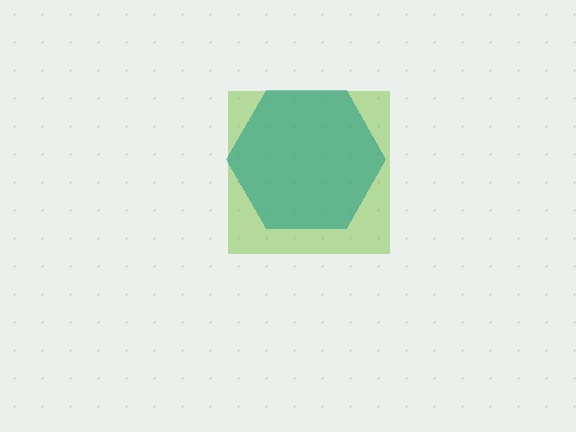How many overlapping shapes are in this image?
There are 2 overlapping shapes in the image.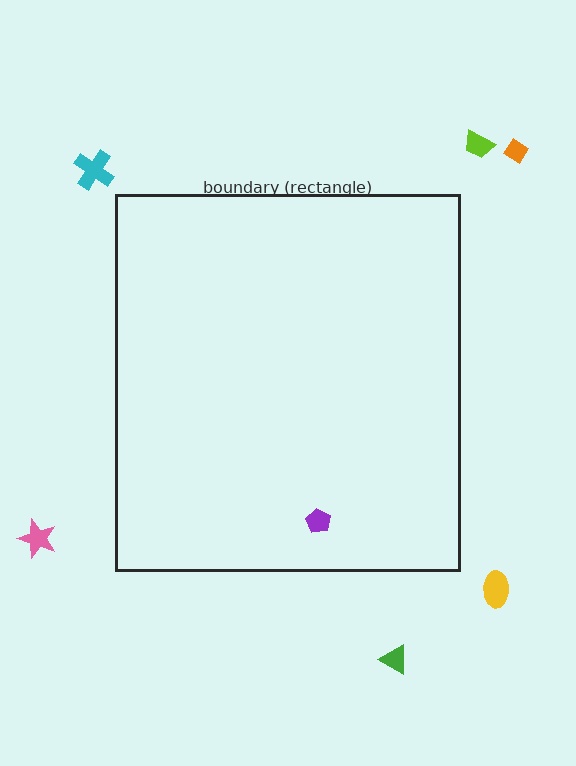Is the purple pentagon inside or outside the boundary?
Inside.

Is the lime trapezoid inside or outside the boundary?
Outside.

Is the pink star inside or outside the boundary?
Outside.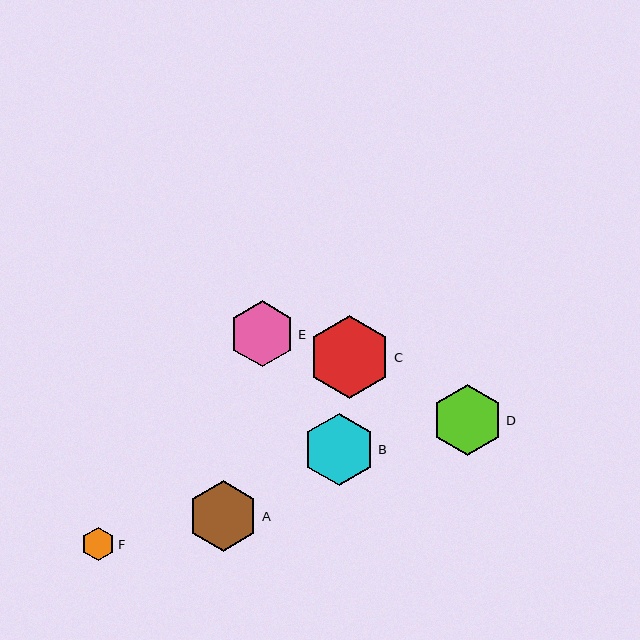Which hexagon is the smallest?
Hexagon F is the smallest with a size of approximately 33 pixels.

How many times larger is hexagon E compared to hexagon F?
Hexagon E is approximately 2.0 times the size of hexagon F.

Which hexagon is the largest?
Hexagon C is the largest with a size of approximately 82 pixels.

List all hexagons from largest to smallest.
From largest to smallest: C, B, D, A, E, F.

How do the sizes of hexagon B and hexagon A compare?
Hexagon B and hexagon A are approximately the same size.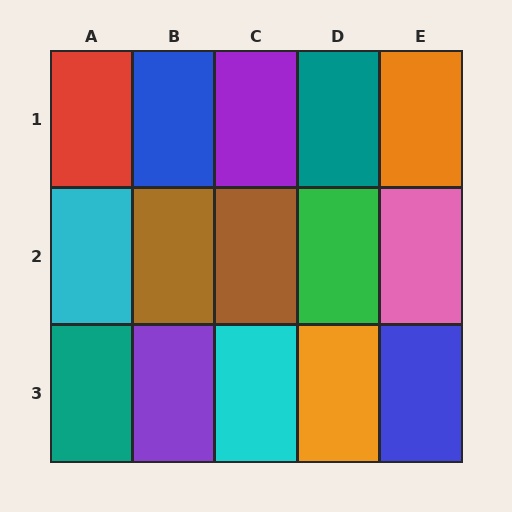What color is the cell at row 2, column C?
Brown.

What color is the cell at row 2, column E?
Pink.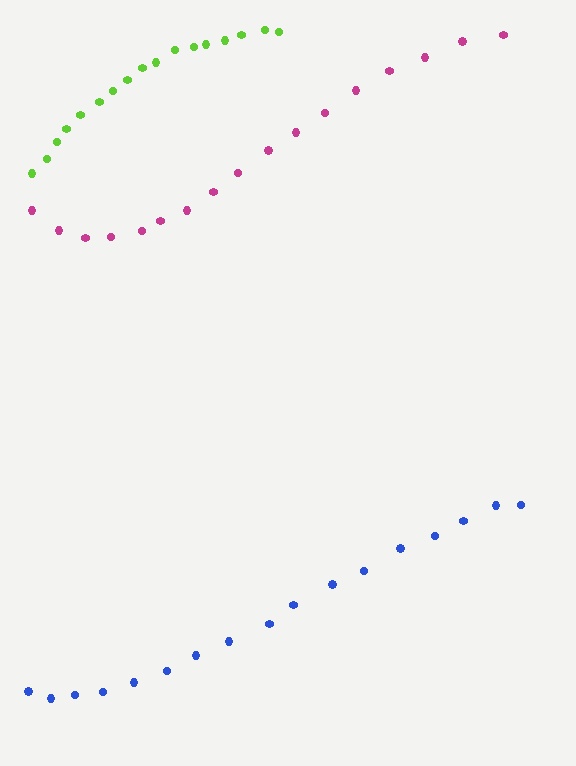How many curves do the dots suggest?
There are 3 distinct paths.